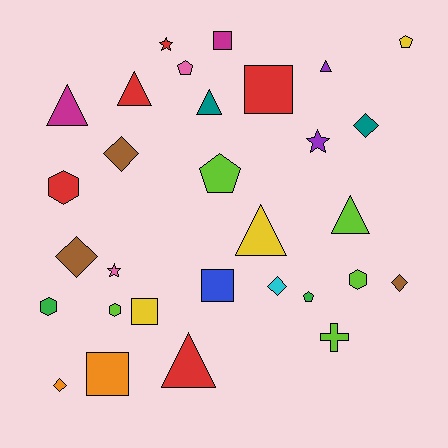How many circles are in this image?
There are no circles.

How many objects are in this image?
There are 30 objects.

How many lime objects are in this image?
There are 5 lime objects.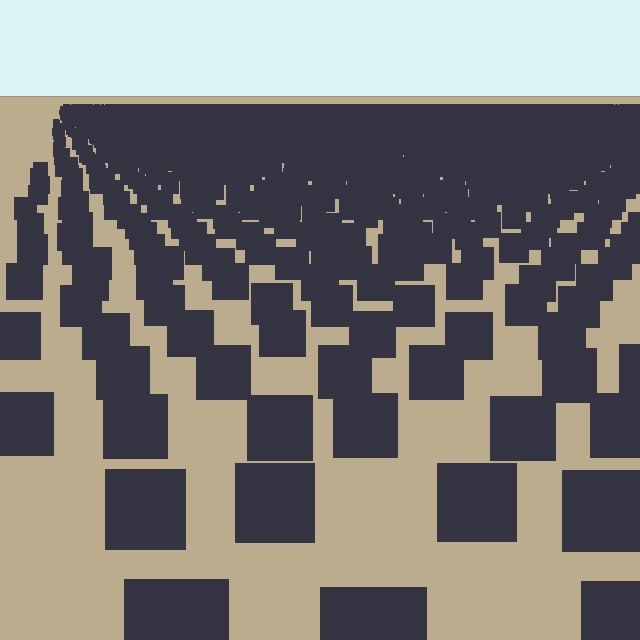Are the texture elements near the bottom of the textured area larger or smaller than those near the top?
Larger. Near the bottom, elements are closer to the viewer and appear at a bigger on-screen size.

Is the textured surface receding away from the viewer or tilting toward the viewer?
The surface is receding away from the viewer. Texture elements get smaller and denser toward the top.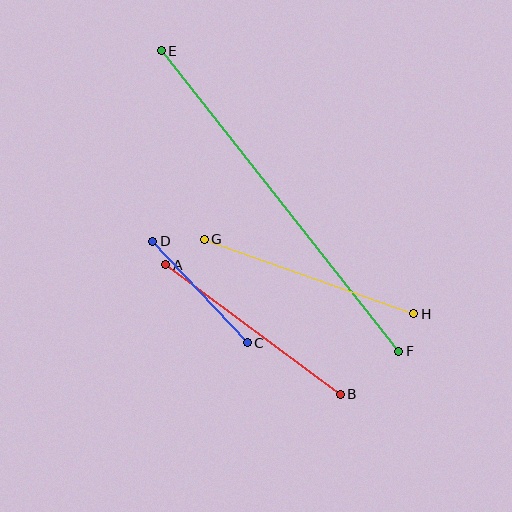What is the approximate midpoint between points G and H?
The midpoint is at approximately (309, 276) pixels.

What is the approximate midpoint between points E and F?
The midpoint is at approximately (280, 201) pixels.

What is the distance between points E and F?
The distance is approximately 383 pixels.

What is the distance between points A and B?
The distance is approximately 217 pixels.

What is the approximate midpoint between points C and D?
The midpoint is at approximately (200, 292) pixels.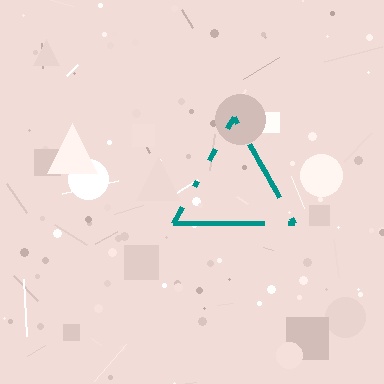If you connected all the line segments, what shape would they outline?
They would outline a triangle.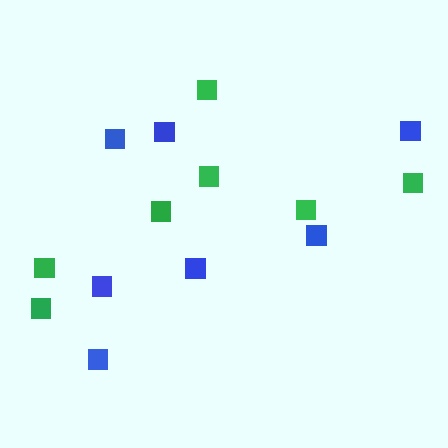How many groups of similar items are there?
There are 2 groups: one group of blue squares (7) and one group of green squares (7).